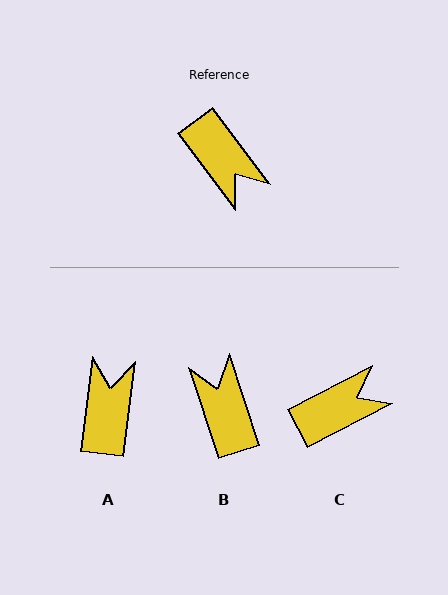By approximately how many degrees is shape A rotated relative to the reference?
Approximately 136 degrees counter-clockwise.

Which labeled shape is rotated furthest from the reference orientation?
B, about 161 degrees away.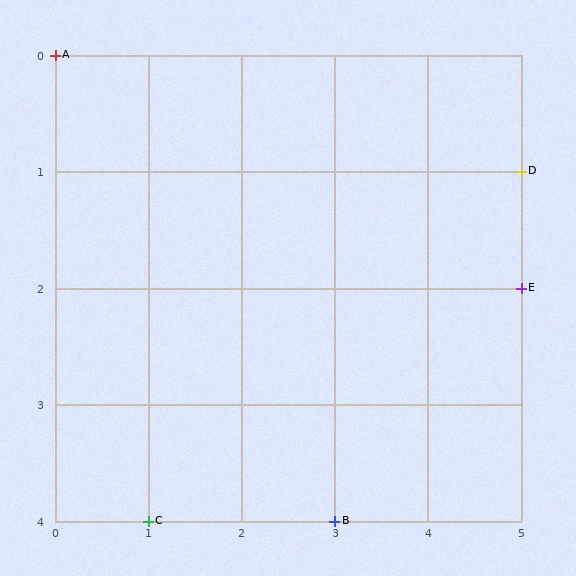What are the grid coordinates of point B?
Point B is at grid coordinates (3, 4).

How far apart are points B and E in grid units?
Points B and E are 2 columns and 2 rows apart (about 2.8 grid units diagonally).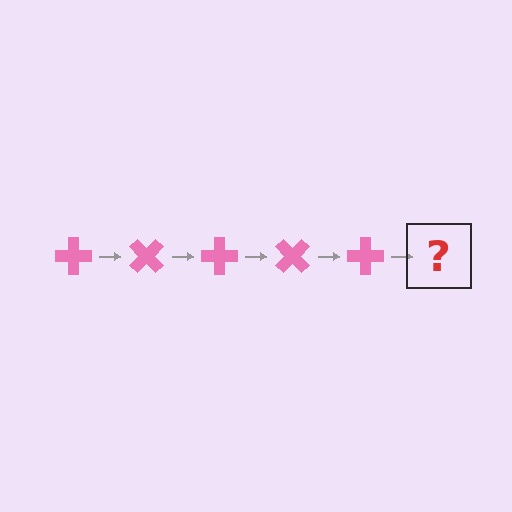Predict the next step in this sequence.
The next step is a pink cross rotated 225 degrees.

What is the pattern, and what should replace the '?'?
The pattern is that the cross rotates 45 degrees each step. The '?' should be a pink cross rotated 225 degrees.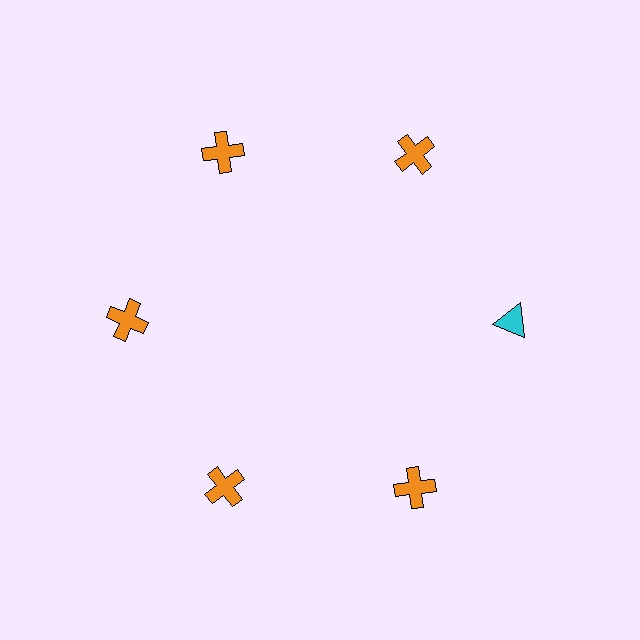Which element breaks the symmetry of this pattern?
The cyan triangle at roughly the 3 o'clock position breaks the symmetry. All other shapes are orange crosses.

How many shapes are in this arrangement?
There are 6 shapes arranged in a ring pattern.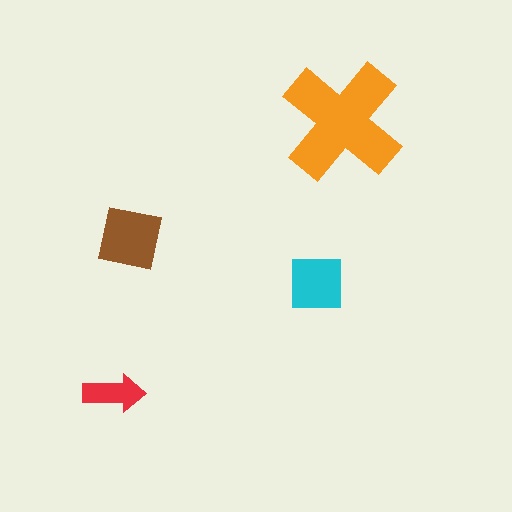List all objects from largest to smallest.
The orange cross, the brown square, the cyan square, the red arrow.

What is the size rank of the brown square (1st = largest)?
2nd.